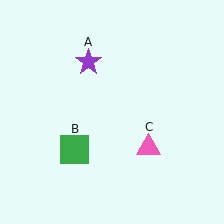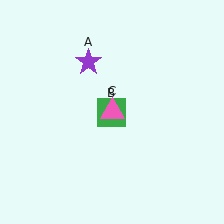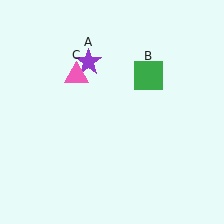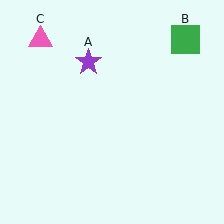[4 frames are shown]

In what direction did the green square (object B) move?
The green square (object B) moved up and to the right.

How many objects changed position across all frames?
2 objects changed position: green square (object B), pink triangle (object C).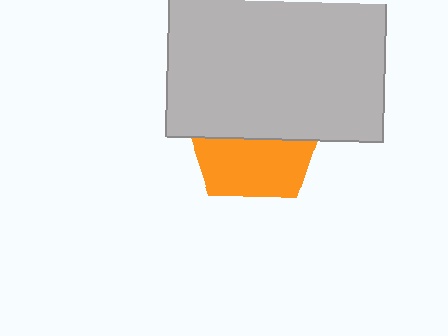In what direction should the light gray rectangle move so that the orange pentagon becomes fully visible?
The light gray rectangle should move up. That is the shortest direction to clear the overlap and leave the orange pentagon fully visible.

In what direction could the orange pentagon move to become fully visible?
The orange pentagon could move down. That would shift it out from behind the light gray rectangle entirely.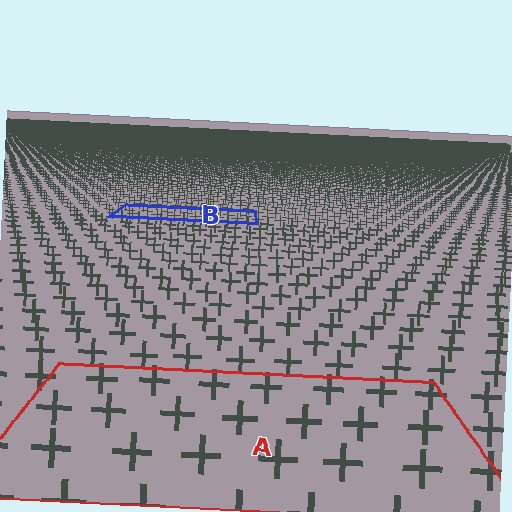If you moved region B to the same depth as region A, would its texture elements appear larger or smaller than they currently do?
They would appear larger. At a closer depth, the same texture elements are projected at a bigger on-screen size.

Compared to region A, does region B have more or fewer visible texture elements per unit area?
Region B has more texture elements per unit area — they are packed more densely because it is farther away.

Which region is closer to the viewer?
Region A is closer. The texture elements there are larger and more spread out.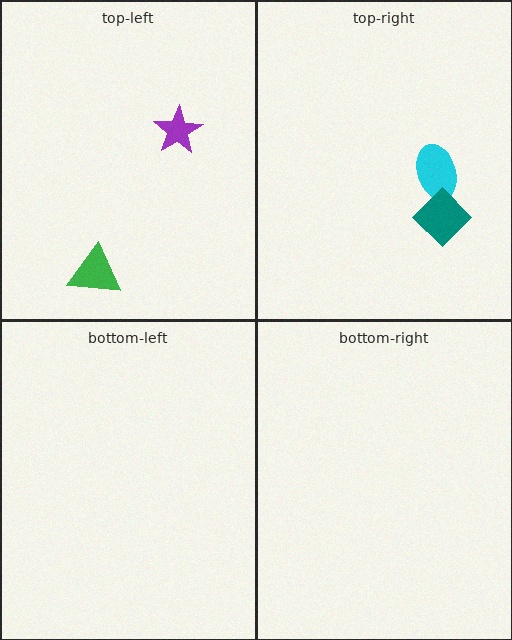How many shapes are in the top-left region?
2.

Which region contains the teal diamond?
The top-right region.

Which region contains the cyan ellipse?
The top-right region.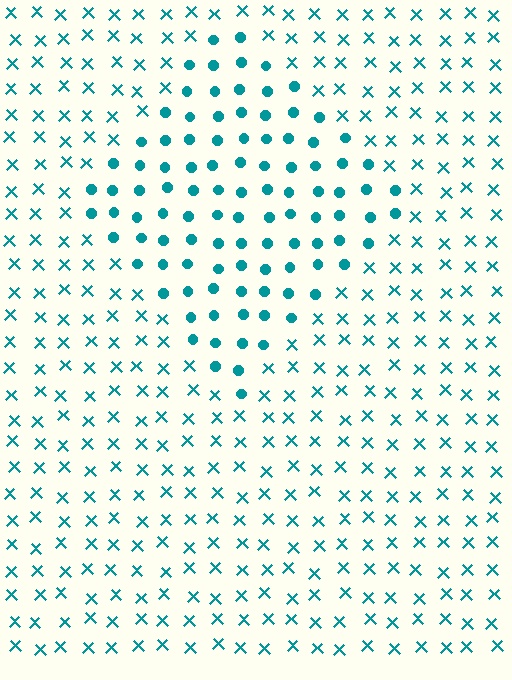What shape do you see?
I see a diamond.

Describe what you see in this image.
The image is filled with small teal elements arranged in a uniform grid. A diamond-shaped region contains circles, while the surrounding area contains X marks. The boundary is defined purely by the change in element shape.